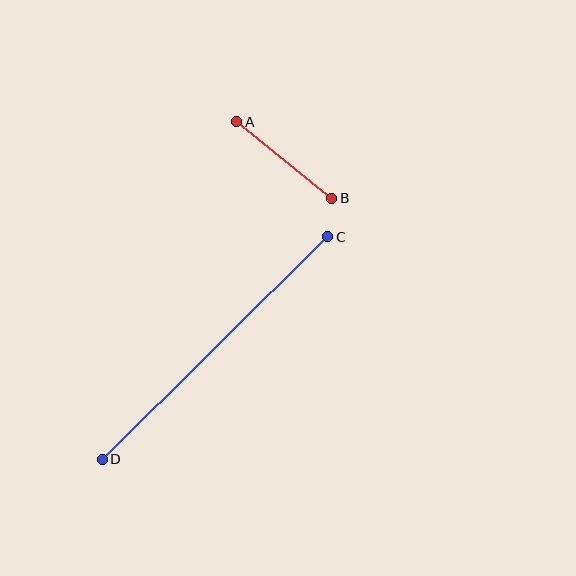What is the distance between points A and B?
The distance is approximately 122 pixels.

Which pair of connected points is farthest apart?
Points C and D are farthest apart.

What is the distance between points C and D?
The distance is approximately 317 pixels.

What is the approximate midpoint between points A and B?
The midpoint is at approximately (284, 160) pixels.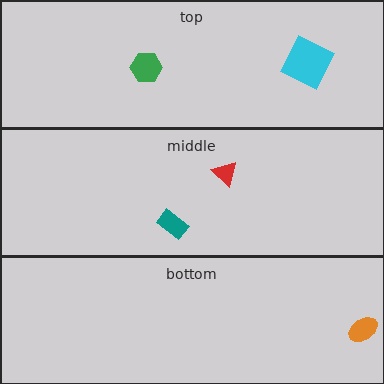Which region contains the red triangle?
The middle region.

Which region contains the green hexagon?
The top region.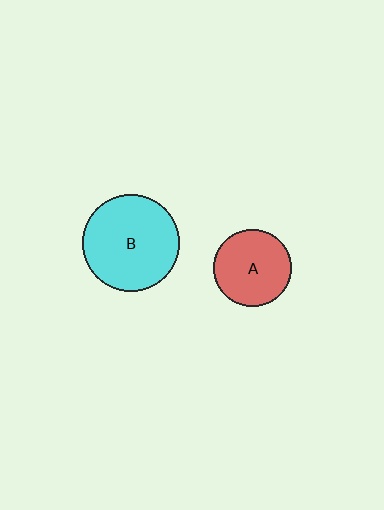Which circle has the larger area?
Circle B (cyan).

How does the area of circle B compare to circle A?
Approximately 1.6 times.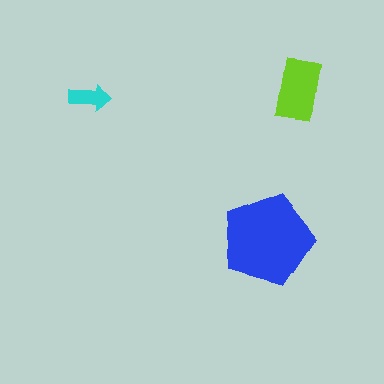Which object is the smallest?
The cyan arrow.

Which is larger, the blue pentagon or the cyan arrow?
The blue pentagon.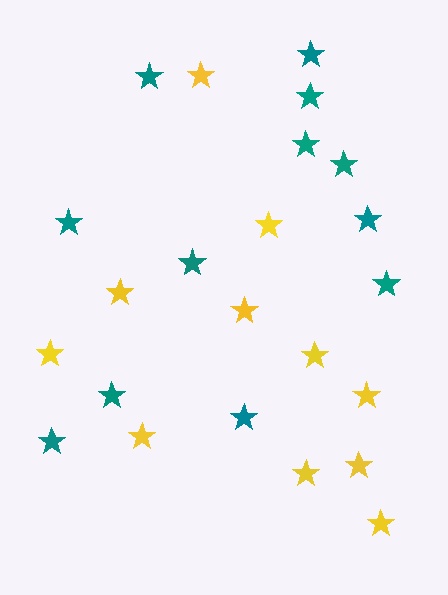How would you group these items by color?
There are 2 groups: one group of yellow stars (11) and one group of teal stars (12).